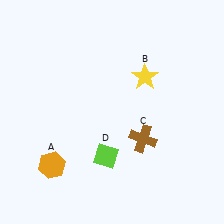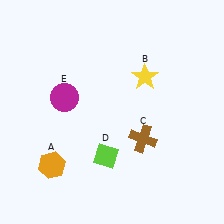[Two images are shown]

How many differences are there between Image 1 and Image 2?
There is 1 difference between the two images.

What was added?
A magenta circle (E) was added in Image 2.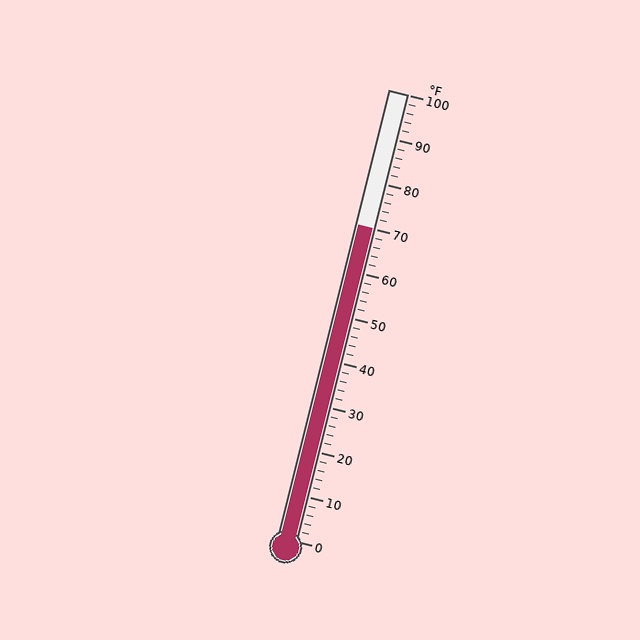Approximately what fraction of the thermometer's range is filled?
The thermometer is filled to approximately 70% of its range.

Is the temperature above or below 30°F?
The temperature is above 30°F.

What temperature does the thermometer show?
The thermometer shows approximately 70°F.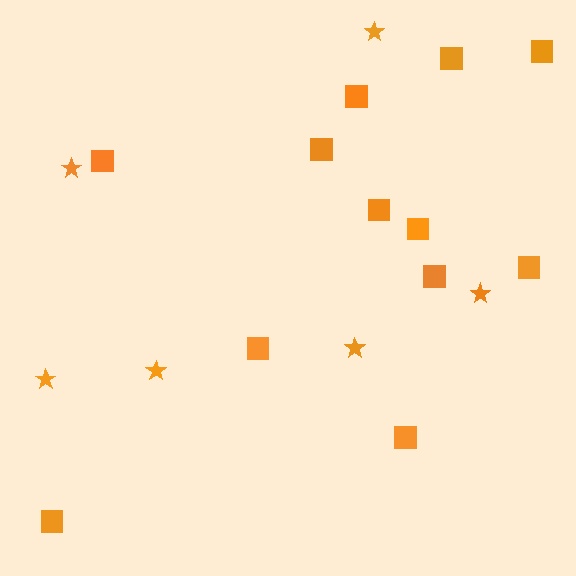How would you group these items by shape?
There are 2 groups: one group of stars (6) and one group of squares (12).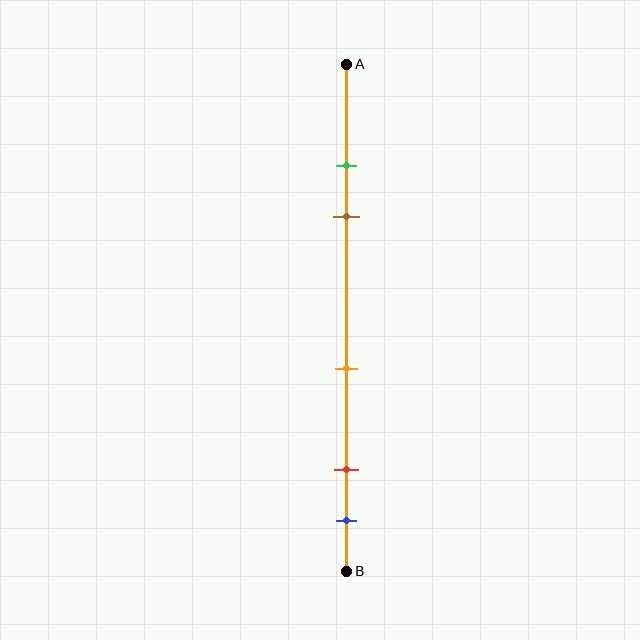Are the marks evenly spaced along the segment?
No, the marks are not evenly spaced.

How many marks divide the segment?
There are 5 marks dividing the segment.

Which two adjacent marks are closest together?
The green and brown marks are the closest adjacent pair.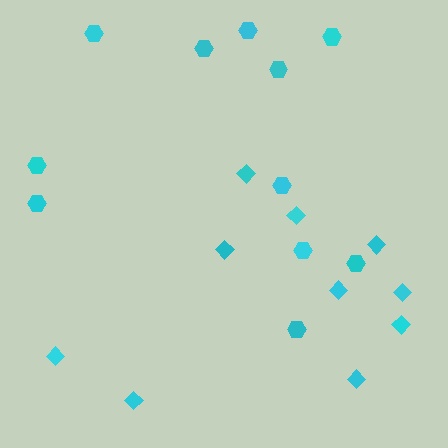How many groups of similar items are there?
There are 2 groups: one group of diamonds (10) and one group of hexagons (11).